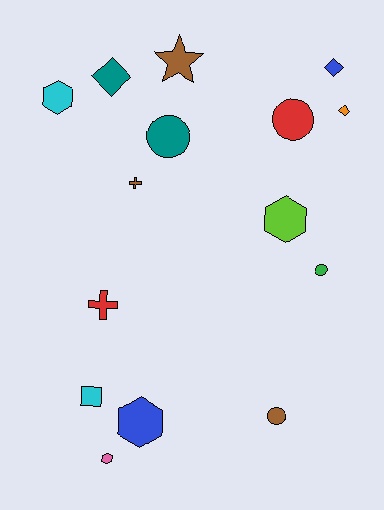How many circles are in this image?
There are 4 circles.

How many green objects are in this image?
There is 1 green object.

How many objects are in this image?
There are 15 objects.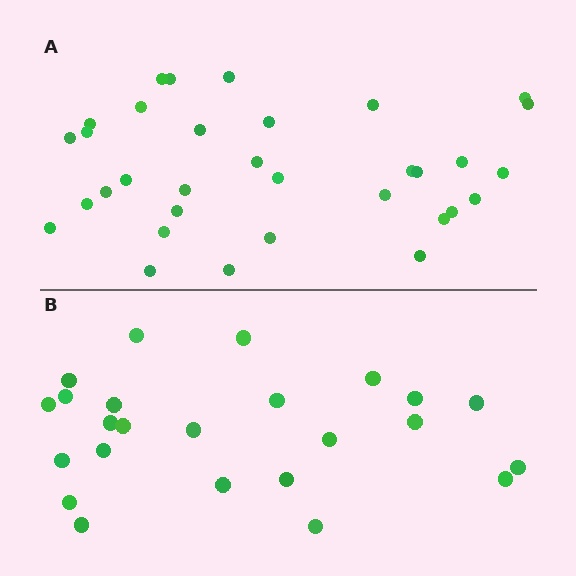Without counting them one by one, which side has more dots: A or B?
Region A (the top region) has more dots.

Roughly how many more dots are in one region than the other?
Region A has roughly 8 or so more dots than region B.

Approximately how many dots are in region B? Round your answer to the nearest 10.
About 20 dots. (The exact count is 24, which rounds to 20.)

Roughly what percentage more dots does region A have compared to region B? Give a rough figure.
About 40% more.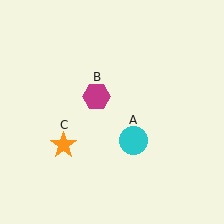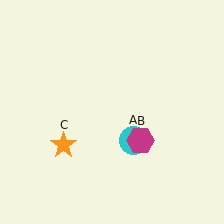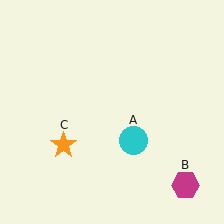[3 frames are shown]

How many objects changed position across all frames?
1 object changed position: magenta hexagon (object B).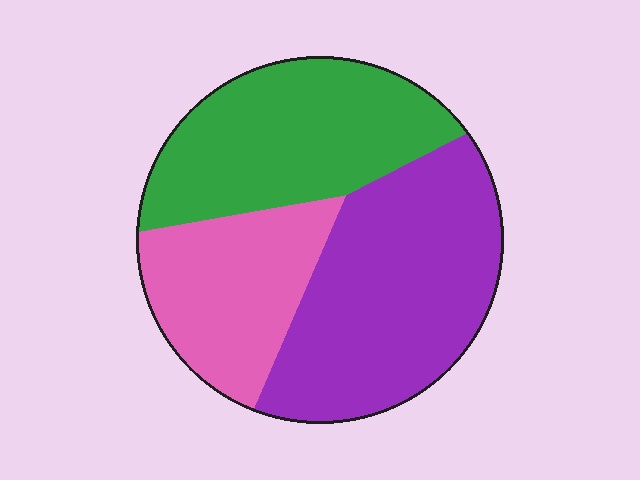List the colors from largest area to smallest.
From largest to smallest: purple, green, pink.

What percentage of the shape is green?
Green covers 34% of the shape.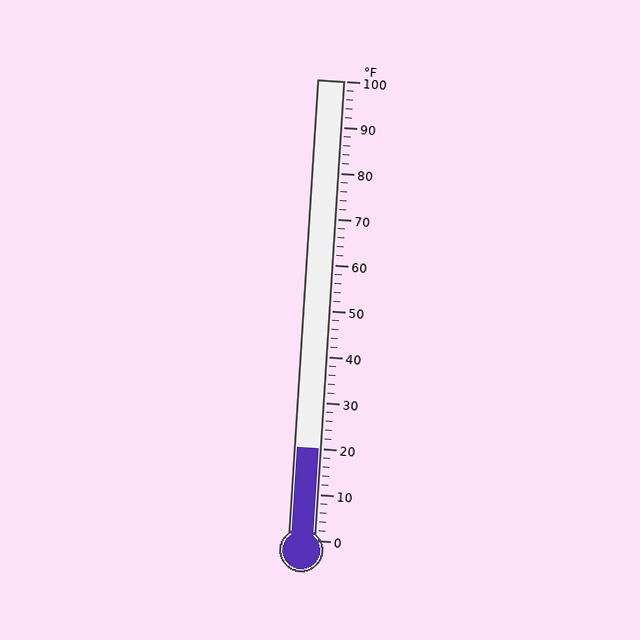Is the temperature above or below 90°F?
The temperature is below 90°F.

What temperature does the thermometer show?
The thermometer shows approximately 20°F.